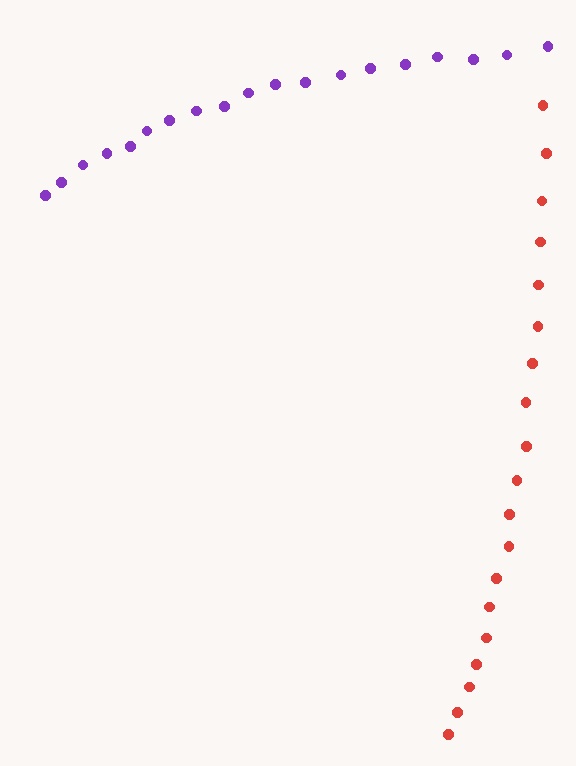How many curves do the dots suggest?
There are 2 distinct paths.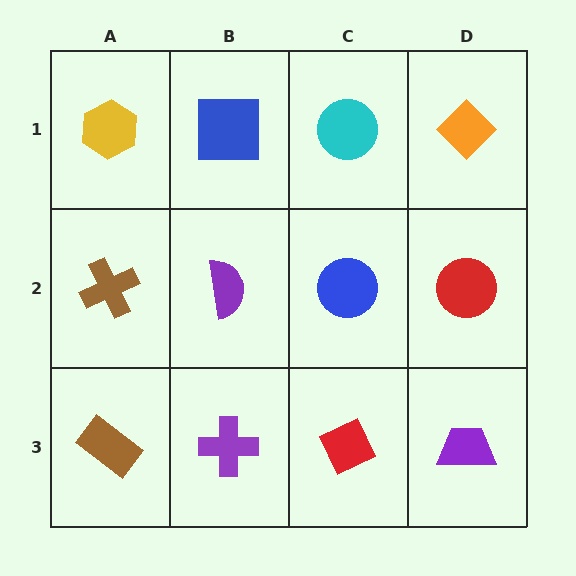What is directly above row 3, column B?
A purple semicircle.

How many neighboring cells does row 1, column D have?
2.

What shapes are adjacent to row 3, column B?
A purple semicircle (row 2, column B), a brown rectangle (row 3, column A), a red diamond (row 3, column C).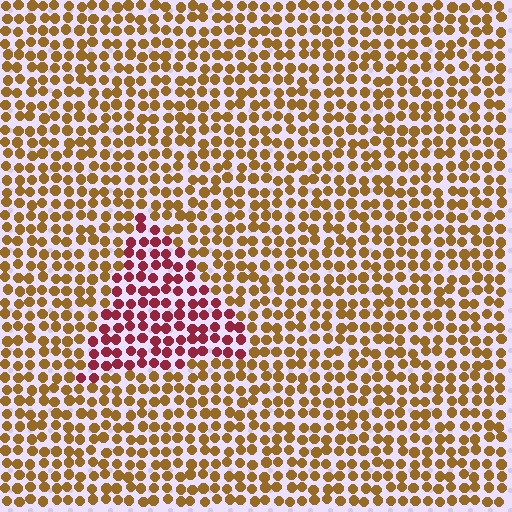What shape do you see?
I see a triangle.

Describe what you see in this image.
The image is filled with small brown elements in a uniform arrangement. A triangle-shaped region is visible where the elements are tinted to a slightly different hue, forming a subtle color boundary.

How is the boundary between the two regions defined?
The boundary is defined purely by a slight shift in hue (about 51 degrees). Spacing, size, and orientation are identical on both sides.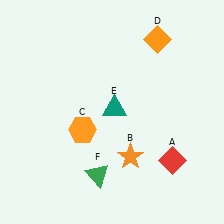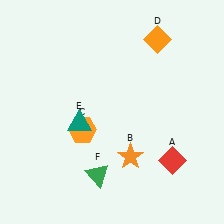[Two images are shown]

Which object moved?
The teal triangle (E) moved left.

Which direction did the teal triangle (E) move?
The teal triangle (E) moved left.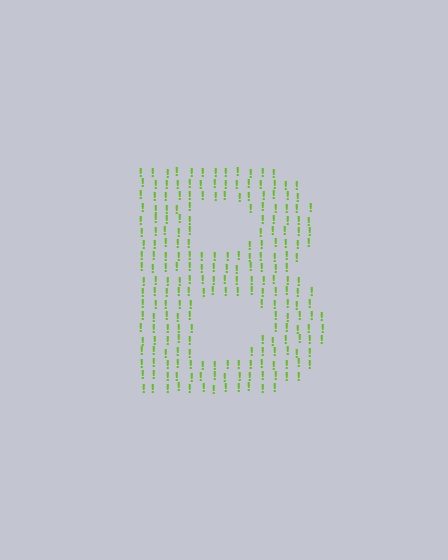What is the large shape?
The large shape is the letter B.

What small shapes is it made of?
It is made of small exclamation marks.